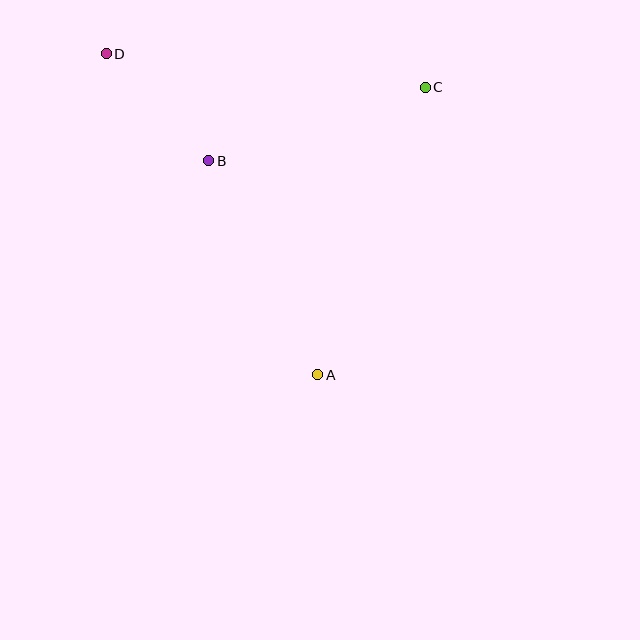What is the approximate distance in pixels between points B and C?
The distance between B and C is approximately 229 pixels.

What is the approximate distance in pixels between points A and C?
The distance between A and C is approximately 307 pixels.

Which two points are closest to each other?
Points B and D are closest to each other.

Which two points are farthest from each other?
Points A and D are farthest from each other.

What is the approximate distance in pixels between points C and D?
The distance between C and D is approximately 321 pixels.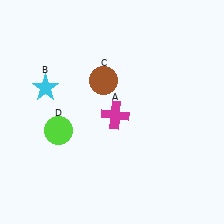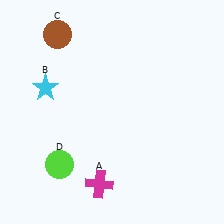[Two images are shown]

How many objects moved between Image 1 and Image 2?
3 objects moved between the two images.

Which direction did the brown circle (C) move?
The brown circle (C) moved up.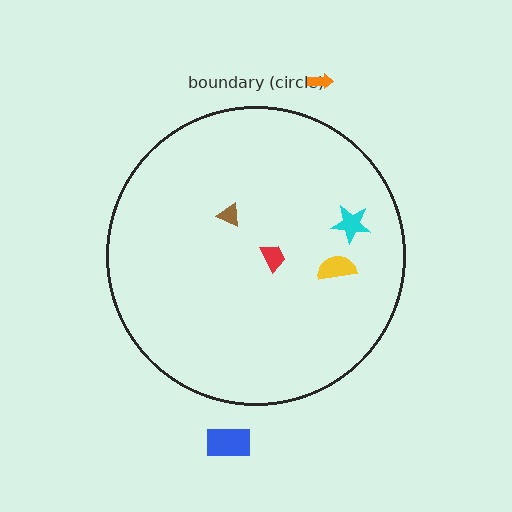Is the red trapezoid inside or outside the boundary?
Inside.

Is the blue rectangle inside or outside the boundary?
Outside.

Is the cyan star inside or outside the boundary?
Inside.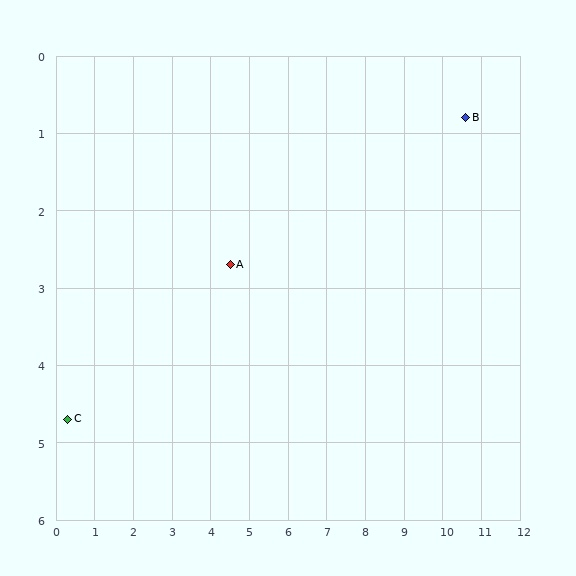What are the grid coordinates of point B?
Point B is at approximately (10.6, 0.8).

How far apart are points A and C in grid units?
Points A and C are about 4.7 grid units apart.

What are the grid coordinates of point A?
Point A is at approximately (4.5, 2.7).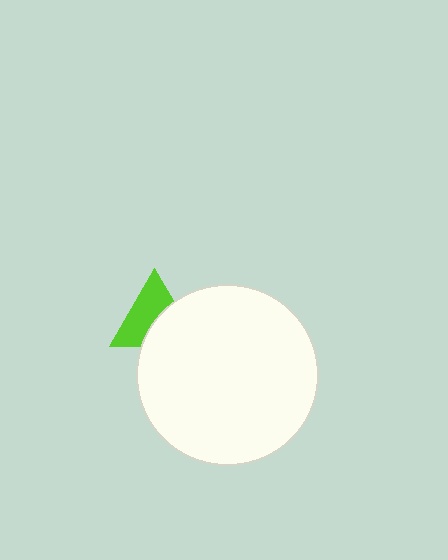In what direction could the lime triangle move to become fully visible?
The lime triangle could move toward the upper-left. That would shift it out from behind the white circle entirely.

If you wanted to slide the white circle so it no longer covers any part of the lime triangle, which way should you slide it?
Slide it toward the lower-right — that is the most direct way to separate the two shapes.